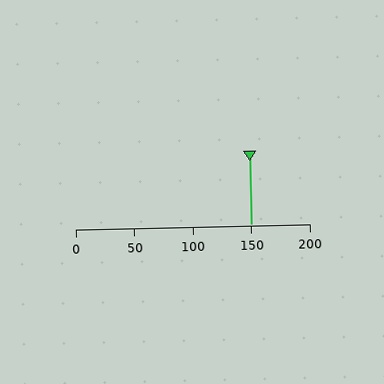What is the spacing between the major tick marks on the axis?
The major ticks are spaced 50 apart.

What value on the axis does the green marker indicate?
The marker indicates approximately 150.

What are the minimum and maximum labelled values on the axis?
The axis runs from 0 to 200.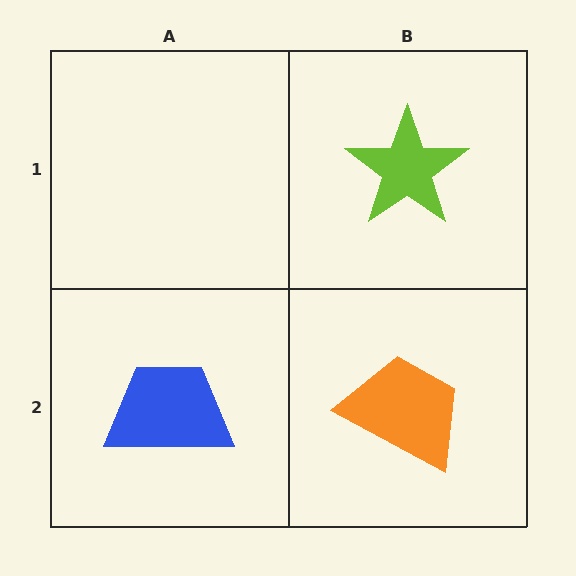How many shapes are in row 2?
2 shapes.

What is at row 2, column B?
An orange trapezoid.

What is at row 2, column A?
A blue trapezoid.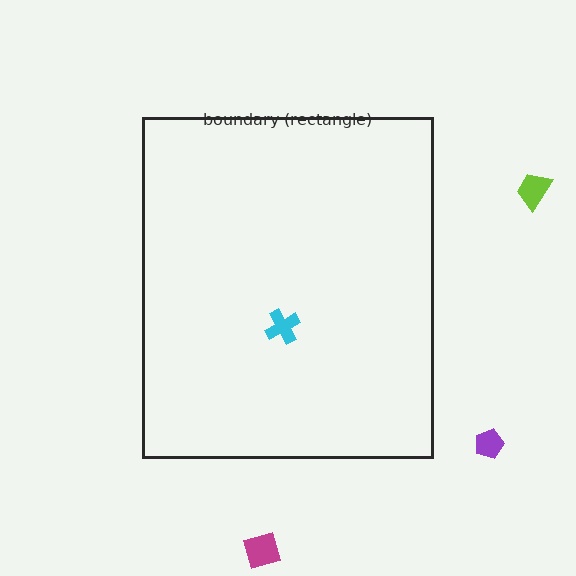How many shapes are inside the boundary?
1 inside, 3 outside.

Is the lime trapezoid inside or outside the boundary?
Outside.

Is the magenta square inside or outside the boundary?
Outside.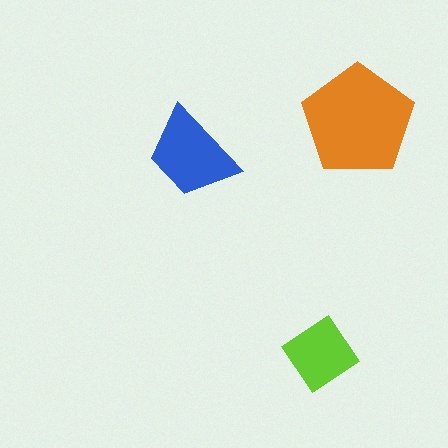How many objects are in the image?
There are 3 objects in the image.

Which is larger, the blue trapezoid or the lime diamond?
The blue trapezoid.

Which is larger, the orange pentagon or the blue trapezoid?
The orange pentagon.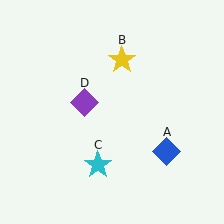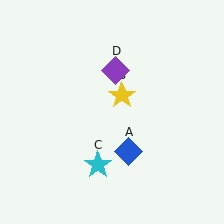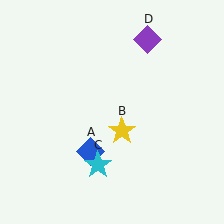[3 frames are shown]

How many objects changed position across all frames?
3 objects changed position: blue diamond (object A), yellow star (object B), purple diamond (object D).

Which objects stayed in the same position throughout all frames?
Cyan star (object C) remained stationary.